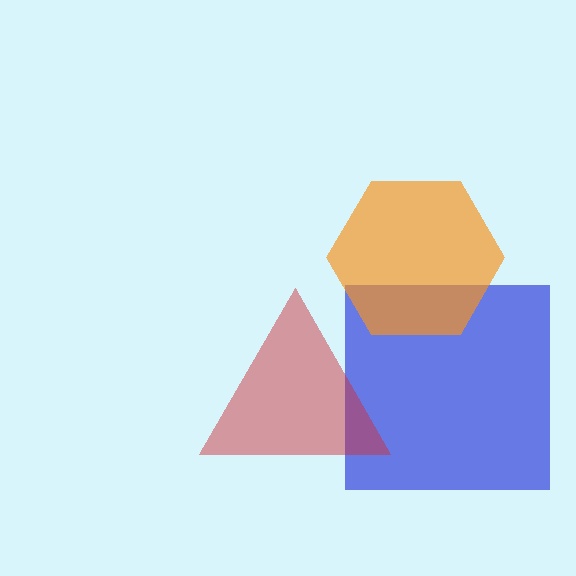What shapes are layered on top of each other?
The layered shapes are: a blue square, a red triangle, an orange hexagon.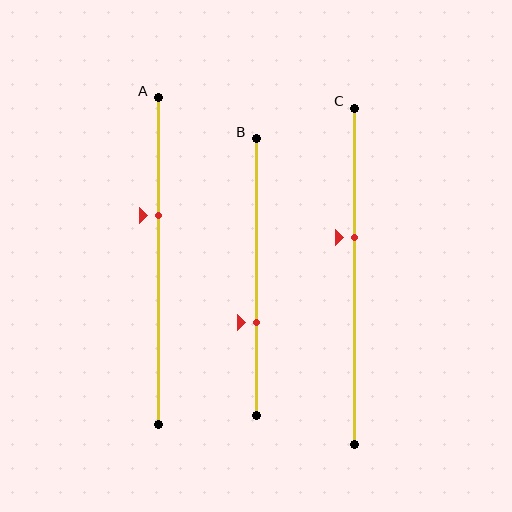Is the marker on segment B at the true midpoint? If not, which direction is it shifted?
No, the marker on segment B is shifted downward by about 16% of the segment length.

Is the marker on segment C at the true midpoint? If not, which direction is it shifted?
No, the marker on segment C is shifted upward by about 12% of the segment length.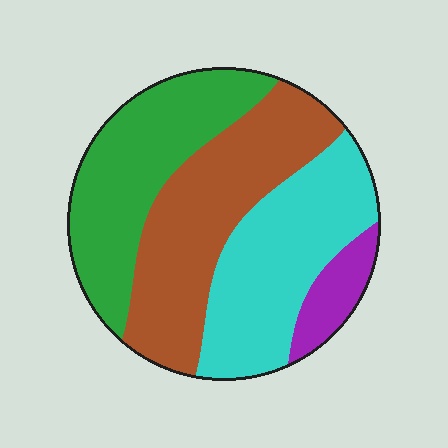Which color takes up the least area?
Purple, at roughly 5%.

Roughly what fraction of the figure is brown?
Brown covers 33% of the figure.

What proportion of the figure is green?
Green covers roughly 30% of the figure.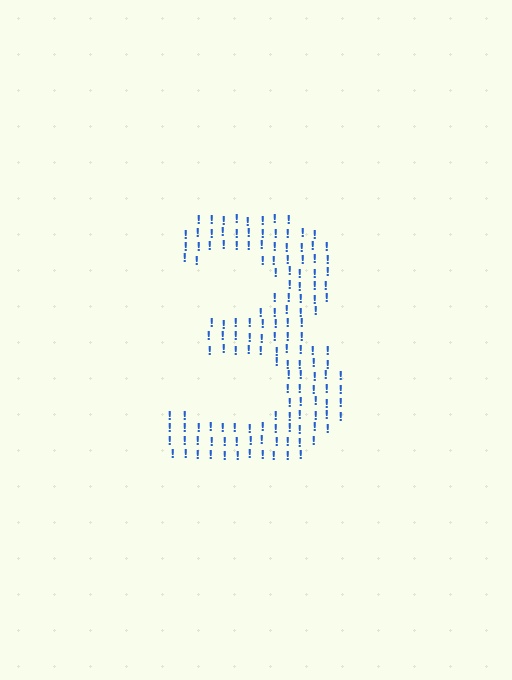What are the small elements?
The small elements are exclamation marks.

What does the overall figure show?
The overall figure shows the digit 3.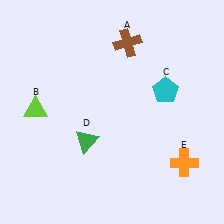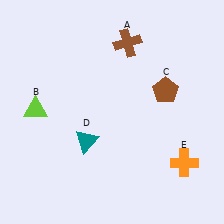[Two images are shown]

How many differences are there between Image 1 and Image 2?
There are 2 differences between the two images.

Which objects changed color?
C changed from cyan to brown. D changed from green to teal.